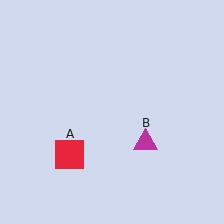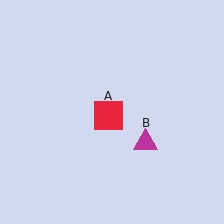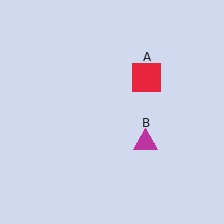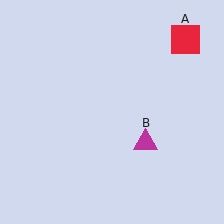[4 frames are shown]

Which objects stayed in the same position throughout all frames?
Magenta triangle (object B) remained stationary.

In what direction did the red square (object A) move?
The red square (object A) moved up and to the right.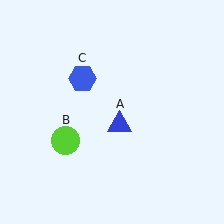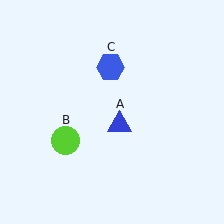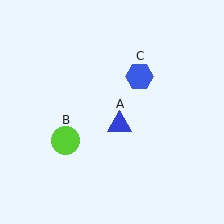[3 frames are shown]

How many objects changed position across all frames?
1 object changed position: blue hexagon (object C).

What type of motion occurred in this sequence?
The blue hexagon (object C) rotated clockwise around the center of the scene.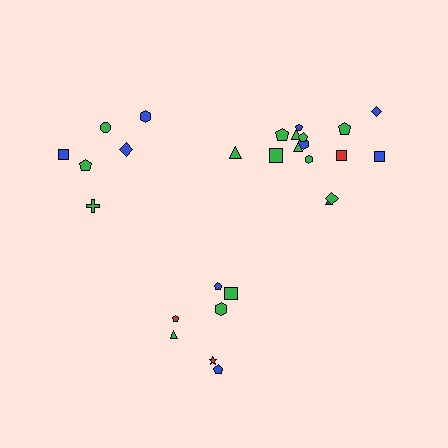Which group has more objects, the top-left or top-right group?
The top-right group.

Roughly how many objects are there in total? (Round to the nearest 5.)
Roughly 30 objects in total.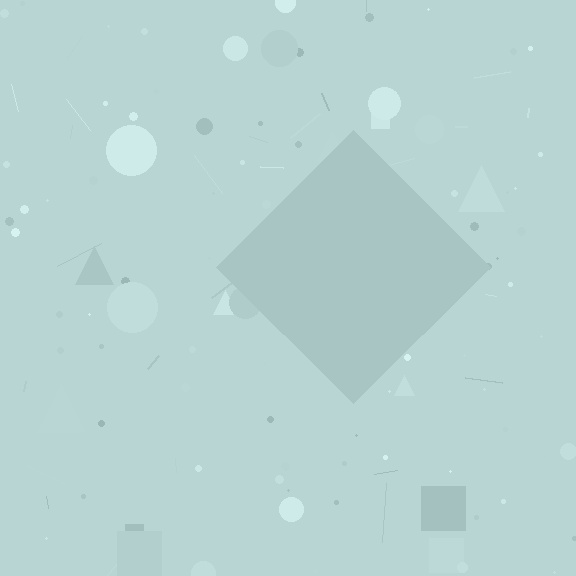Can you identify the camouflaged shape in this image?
The camouflaged shape is a diamond.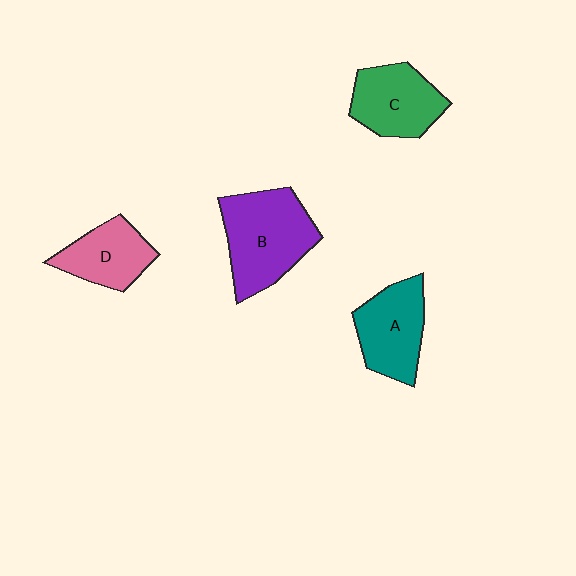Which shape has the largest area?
Shape B (purple).